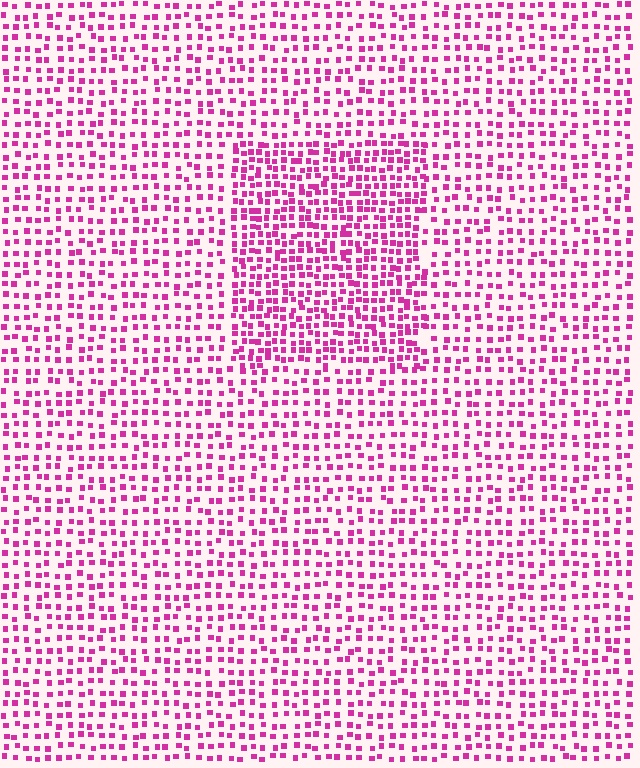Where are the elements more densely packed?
The elements are more densely packed inside the rectangle boundary.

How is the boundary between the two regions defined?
The boundary is defined by a change in element density (approximately 1.7x ratio). All elements are the same color, size, and shape.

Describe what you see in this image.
The image contains small magenta elements arranged at two different densities. A rectangle-shaped region is visible where the elements are more densely packed than the surrounding area.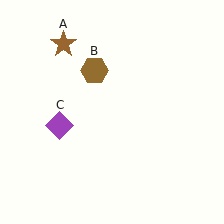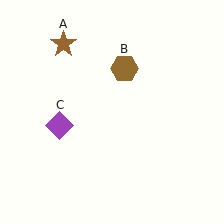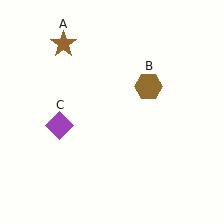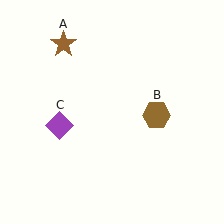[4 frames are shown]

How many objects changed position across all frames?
1 object changed position: brown hexagon (object B).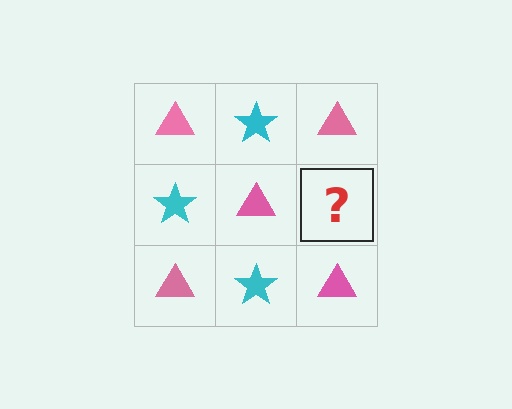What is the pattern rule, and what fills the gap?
The rule is that it alternates pink triangle and cyan star in a checkerboard pattern. The gap should be filled with a cyan star.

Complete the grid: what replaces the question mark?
The question mark should be replaced with a cyan star.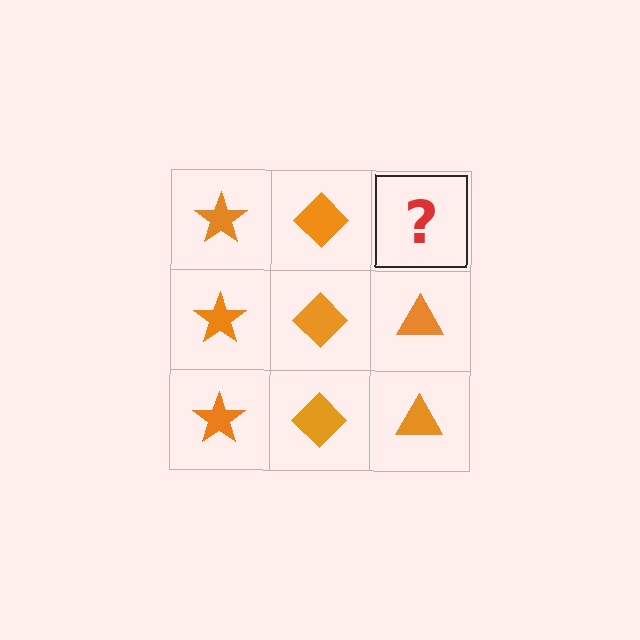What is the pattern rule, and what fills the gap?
The rule is that each column has a consistent shape. The gap should be filled with an orange triangle.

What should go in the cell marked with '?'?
The missing cell should contain an orange triangle.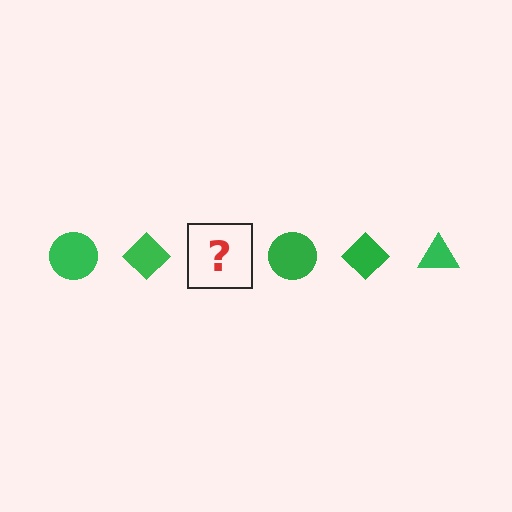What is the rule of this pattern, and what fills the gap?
The rule is that the pattern cycles through circle, diamond, triangle shapes in green. The gap should be filled with a green triangle.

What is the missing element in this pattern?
The missing element is a green triangle.